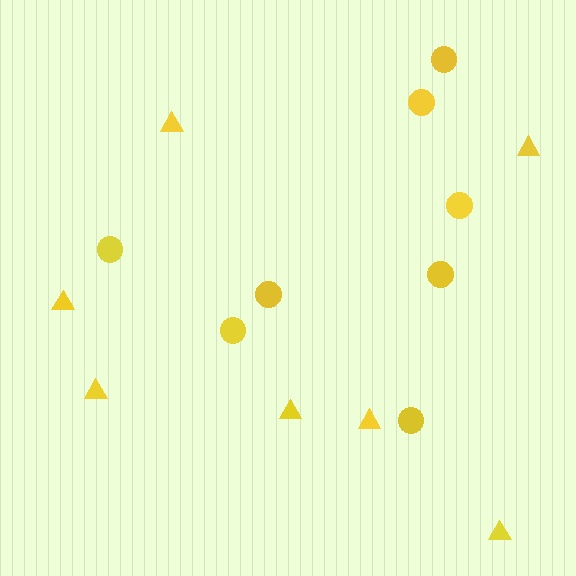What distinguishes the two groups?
There are 2 groups: one group of triangles (7) and one group of circles (8).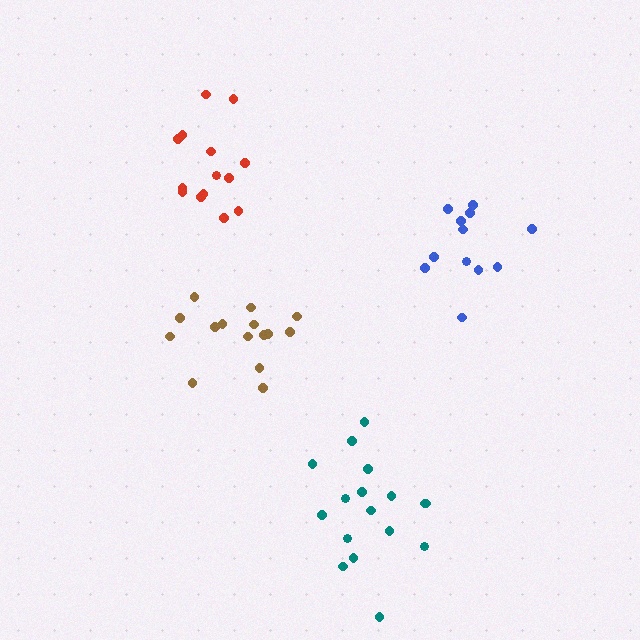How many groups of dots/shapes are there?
There are 4 groups.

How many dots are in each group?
Group 1: 17 dots, Group 2: 12 dots, Group 3: 15 dots, Group 4: 14 dots (58 total).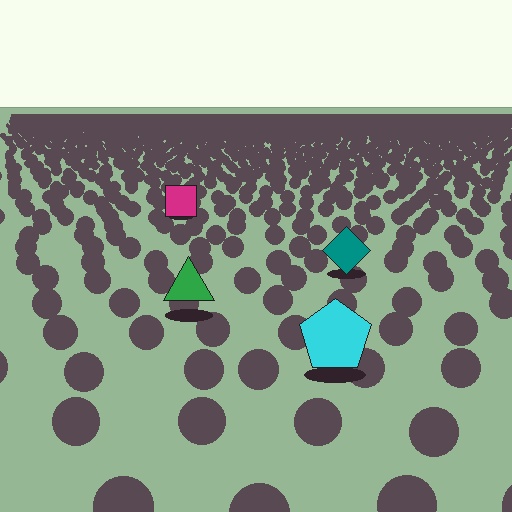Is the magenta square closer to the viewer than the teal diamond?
No. The teal diamond is closer — you can tell from the texture gradient: the ground texture is coarser near it.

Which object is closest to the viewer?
The cyan pentagon is closest. The texture marks near it are larger and more spread out.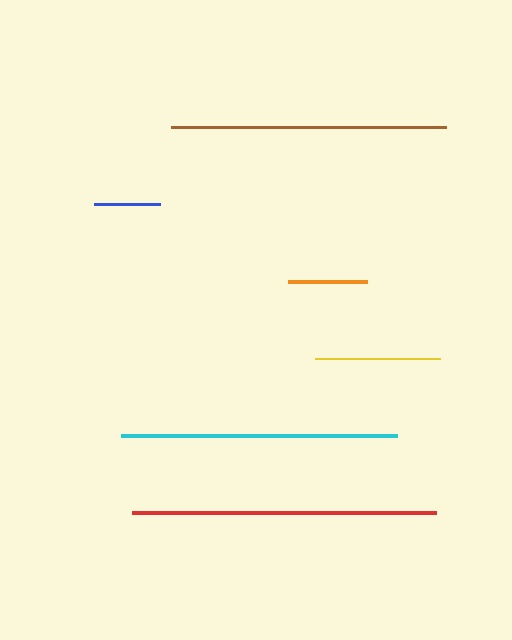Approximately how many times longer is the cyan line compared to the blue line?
The cyan line is approximately 4.1 times the length of the blue line.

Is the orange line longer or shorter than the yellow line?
The yellow line is longer than the orange line.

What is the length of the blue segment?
The blue segment is approximately 67 pixels long.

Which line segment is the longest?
The red line is the longest at approximately 304 pixels.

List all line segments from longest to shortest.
From longest to shortest: red, cyan, brown, yellow, orange, blue.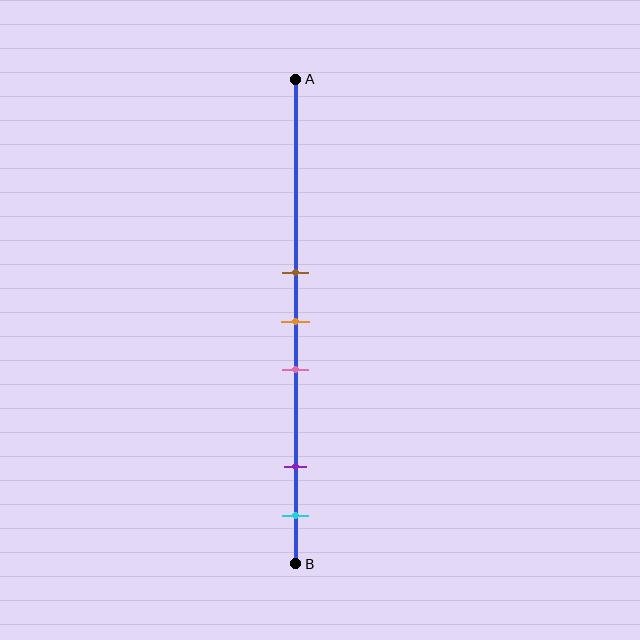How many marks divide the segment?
There are 5 marks dividing the segment.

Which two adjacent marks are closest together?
The brown and orange marks are the closest adjacent pair.